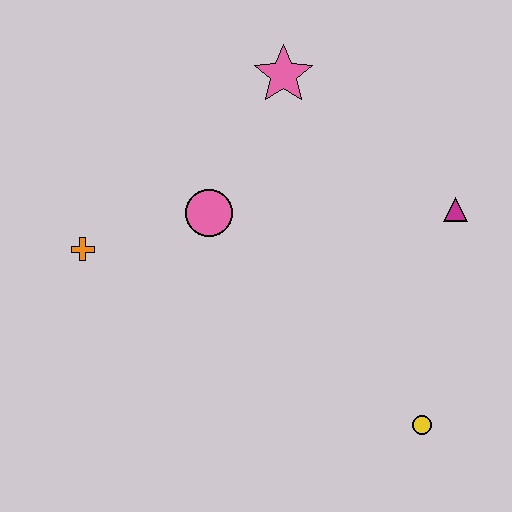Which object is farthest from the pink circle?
The yellow circle is farthest from the pink circle.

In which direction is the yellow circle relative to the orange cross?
The yellow circle is to the right of the orange cross.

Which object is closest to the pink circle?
The orange cross is closest to the pink circle.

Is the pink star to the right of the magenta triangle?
No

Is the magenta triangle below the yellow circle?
No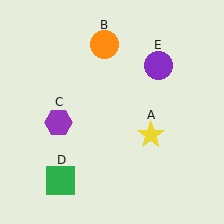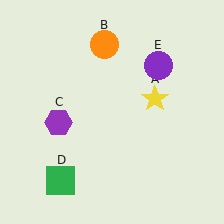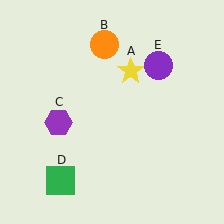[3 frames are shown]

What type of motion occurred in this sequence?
The yellow star (object A) rotated counterclockwise around the center of the scene.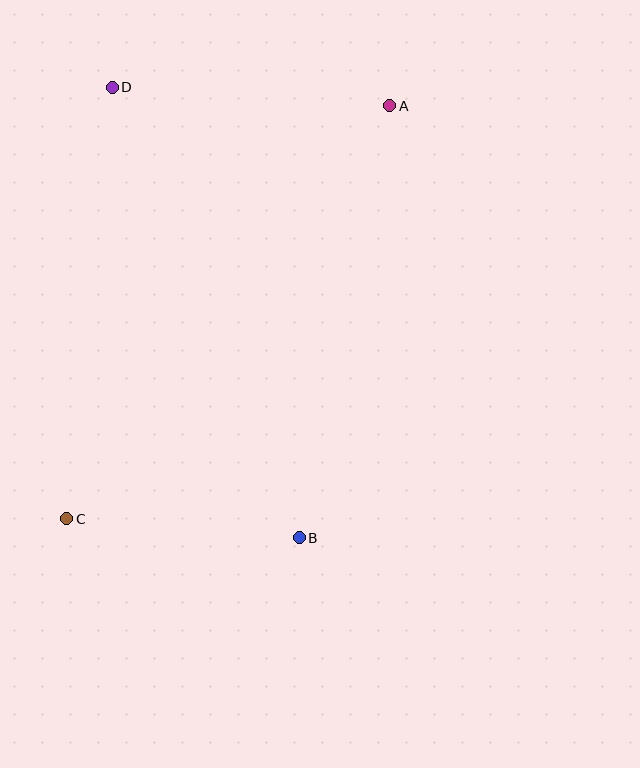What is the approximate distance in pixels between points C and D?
The distance between C and D is approximately 434 pixels.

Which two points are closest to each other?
Points B and C are closest to each other.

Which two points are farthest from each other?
Points A and C are farthest from each other.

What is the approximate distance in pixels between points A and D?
The distance between A and D is approximately 278 pixels.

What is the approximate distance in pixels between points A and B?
The distance between A and B is approximately 442 pixels.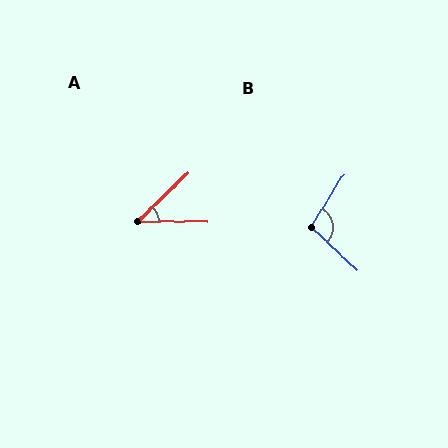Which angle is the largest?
B, at approximately 102 degrees.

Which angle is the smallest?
A, at approximately 43 degrees.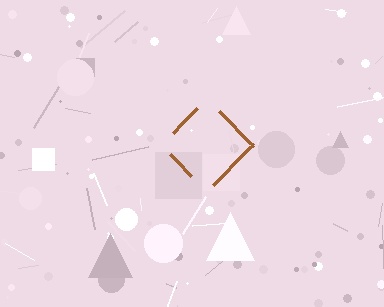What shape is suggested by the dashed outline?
The dashed outline suggests a diamond.